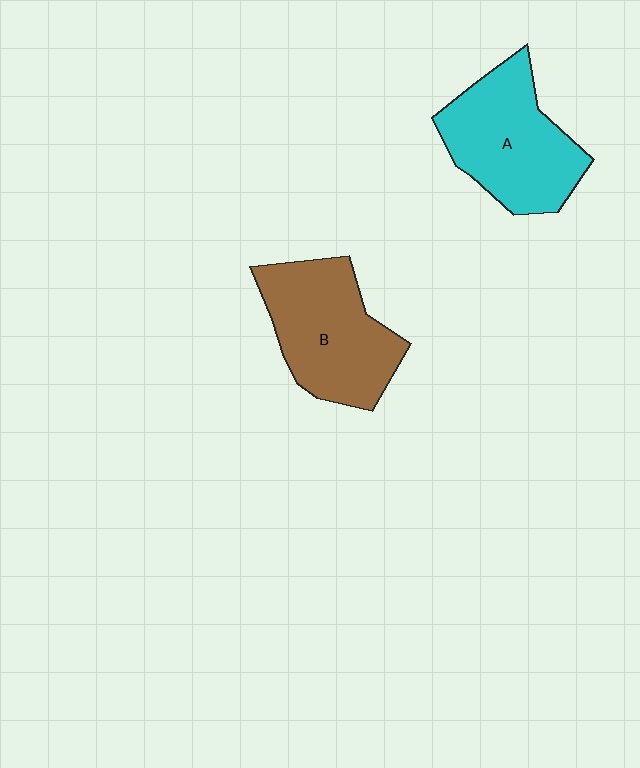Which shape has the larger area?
Shape B (brown).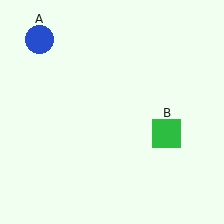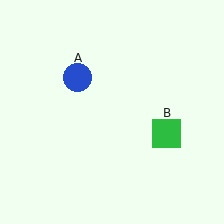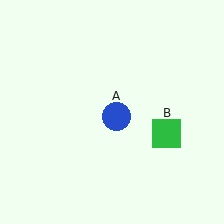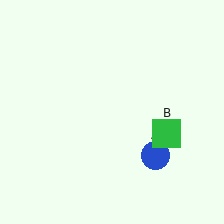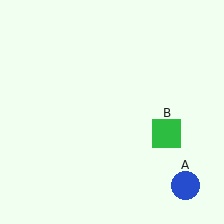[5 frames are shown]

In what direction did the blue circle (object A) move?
The blue circle (object A) moved down and to the right.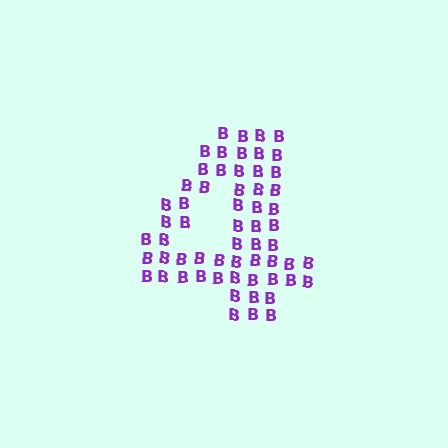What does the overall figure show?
The overall figure shows the digit 4.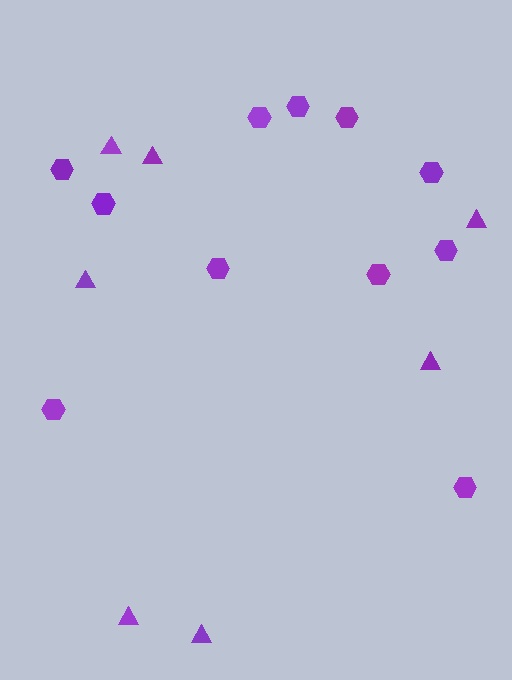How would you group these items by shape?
There are 2 groups: one group of hexagons (11) and one group of triangles (7).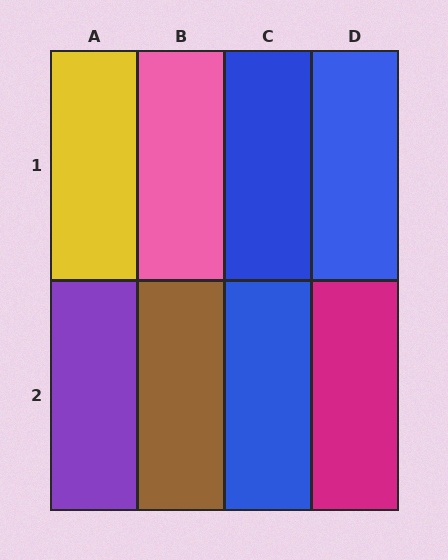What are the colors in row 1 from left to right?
Yellow, pink, blue, blue.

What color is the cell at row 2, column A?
Purple.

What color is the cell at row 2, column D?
Magenta.